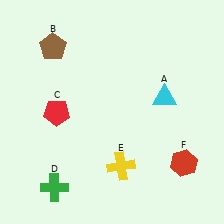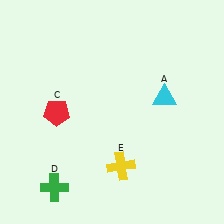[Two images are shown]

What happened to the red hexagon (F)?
The red hexagon (F) was removed in Image 2. It was in the bottom-right area of Image 1.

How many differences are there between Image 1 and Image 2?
There are 2 differences between the two images.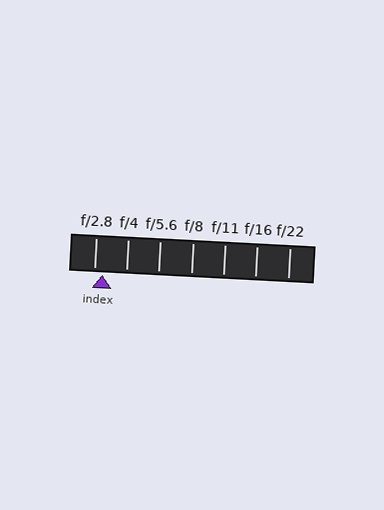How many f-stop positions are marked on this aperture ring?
There are 7 f-stop positions marked.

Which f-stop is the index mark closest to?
The index mark is closest to f/2.8.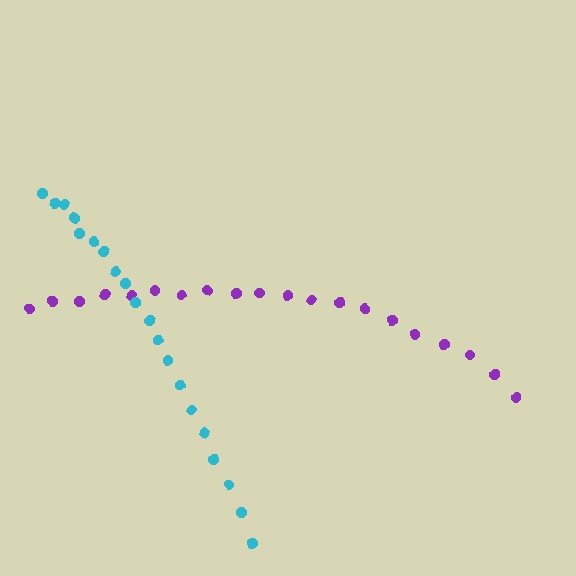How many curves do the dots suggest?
There are 2 distinct paths.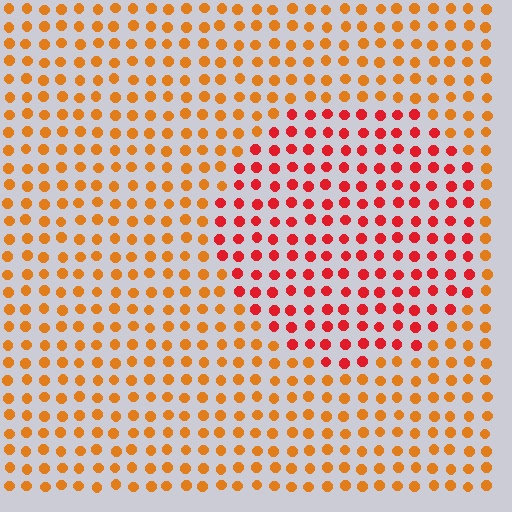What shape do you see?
I see a circle.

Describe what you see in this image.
The image is filled with small orange elements in a uniform arrangement. A circle-shaped region is visible where the elements are tinted to a slightly different hue, forming a subtle color boundary.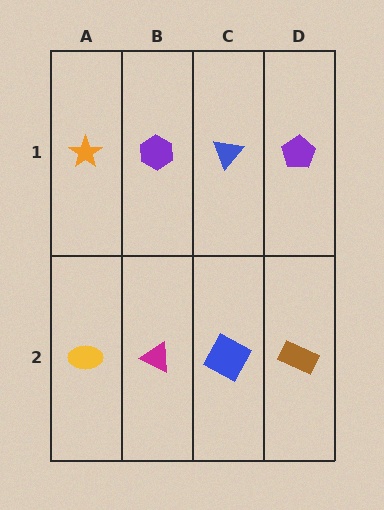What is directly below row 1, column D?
A brown rectangle.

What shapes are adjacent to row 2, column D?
A purple pentagon (row 1, column D), a blue square (row 2, column C).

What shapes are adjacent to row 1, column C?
A blue square (row 2, column C), a purple hexagon (row 1, column B), a purple pentagon (row 1, column D).